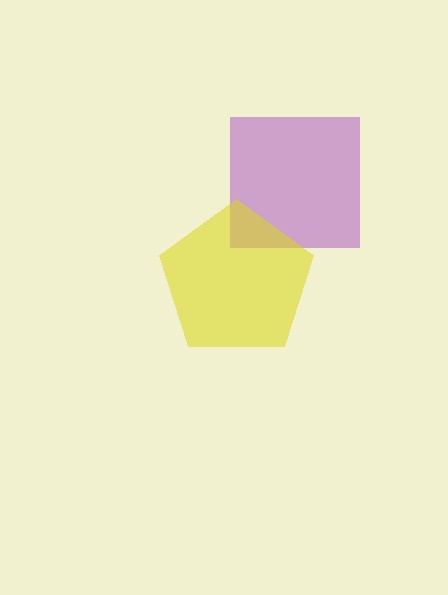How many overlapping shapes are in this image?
There are 2 overlapping shapes in the image.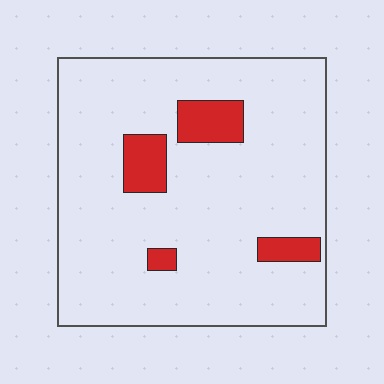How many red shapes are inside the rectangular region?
4.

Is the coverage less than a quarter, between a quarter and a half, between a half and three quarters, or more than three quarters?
Less than a quarter.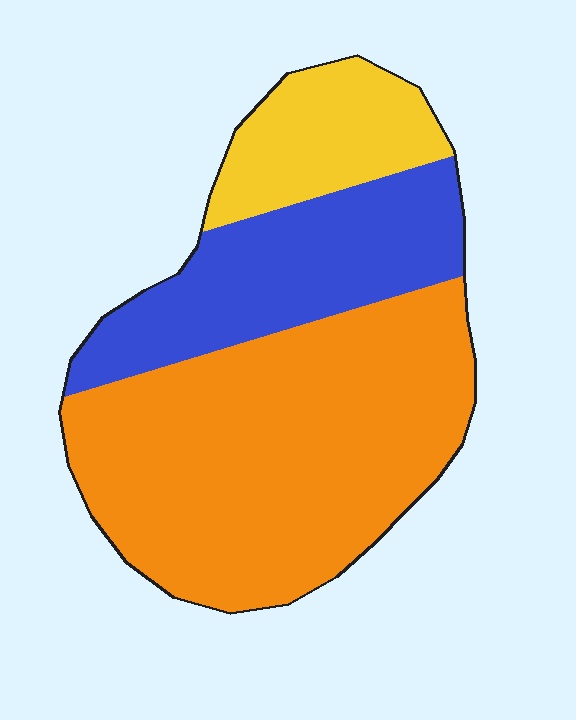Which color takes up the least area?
Yellow, at roughly 15%.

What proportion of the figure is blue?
Blue covers 27% of the figure.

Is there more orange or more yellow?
Orange.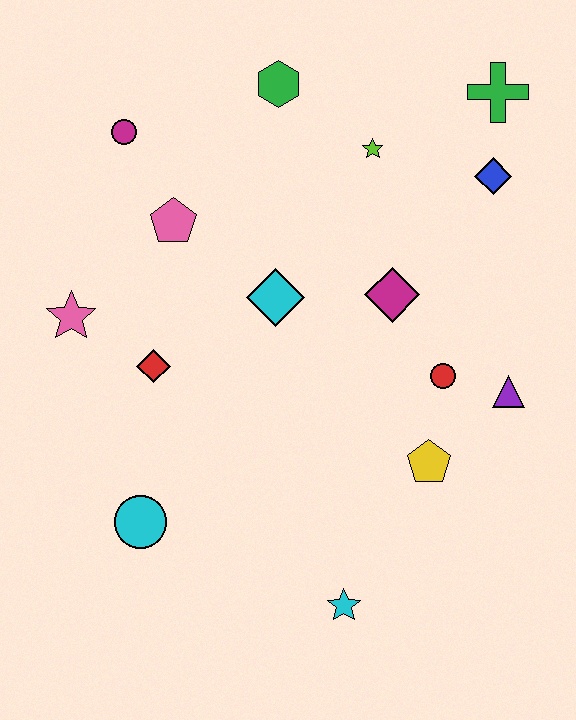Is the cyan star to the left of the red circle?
Yes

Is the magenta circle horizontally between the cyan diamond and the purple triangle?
No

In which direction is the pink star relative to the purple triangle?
The pink star is to the left of the purple triangle.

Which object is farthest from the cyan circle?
The green cross is farthest from the cyan circle.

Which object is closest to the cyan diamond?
The magenta diamond is closest to the cyan diamond.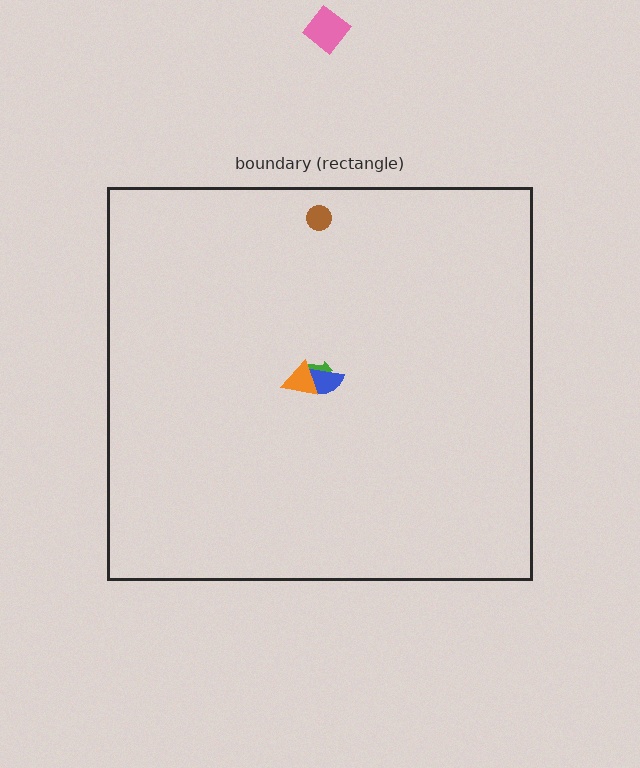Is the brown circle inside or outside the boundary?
Inside.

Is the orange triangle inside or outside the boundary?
Inside.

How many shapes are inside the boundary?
4 inside, 1 outside.